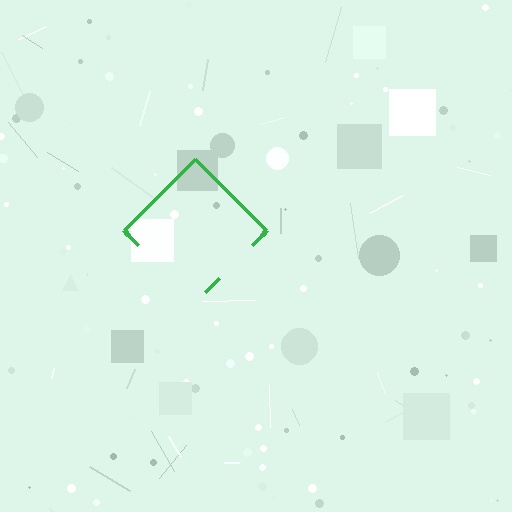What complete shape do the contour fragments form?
The contour fragments form a diamond.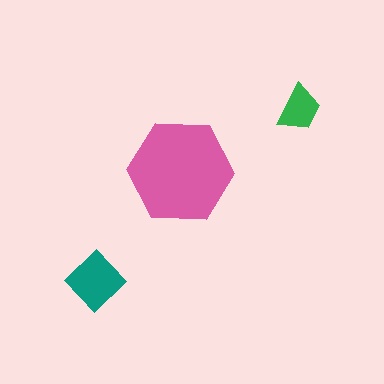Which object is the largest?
The pink hexagon.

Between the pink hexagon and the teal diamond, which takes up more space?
The pink hexagon.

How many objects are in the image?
There are 3 objects in the image.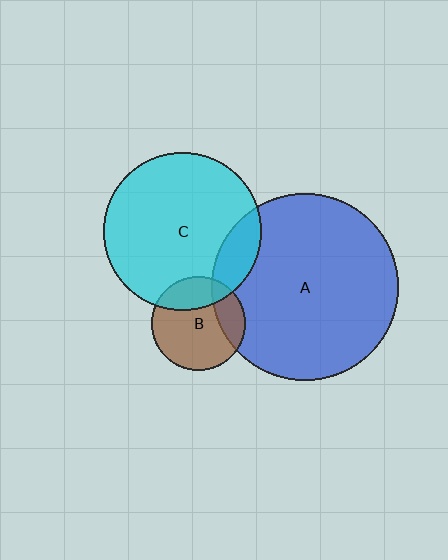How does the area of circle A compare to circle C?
Approximately 1.4 times.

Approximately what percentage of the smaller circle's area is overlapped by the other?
Approximately 15%.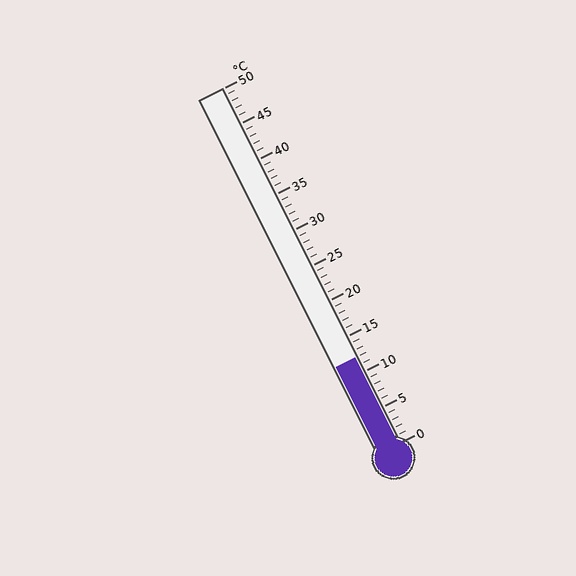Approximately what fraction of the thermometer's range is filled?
The thermometer is filled to approximately 25% of its range.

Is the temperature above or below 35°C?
The temperature is below 35°C.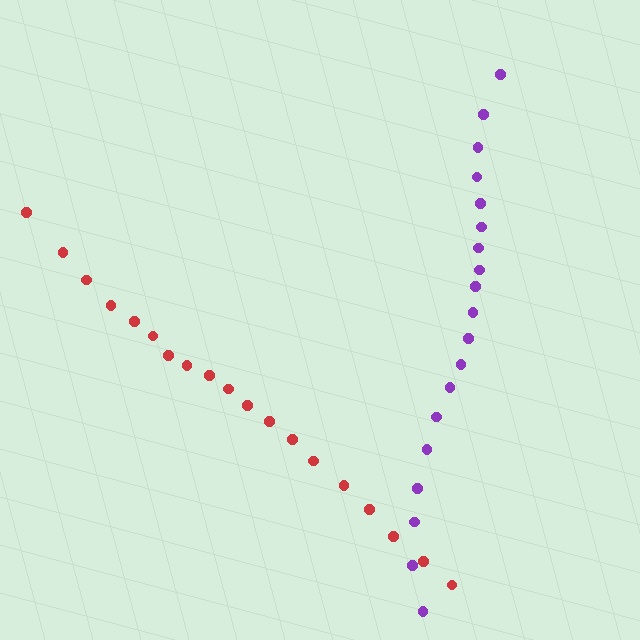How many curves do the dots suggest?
There are 2 distinct paths.